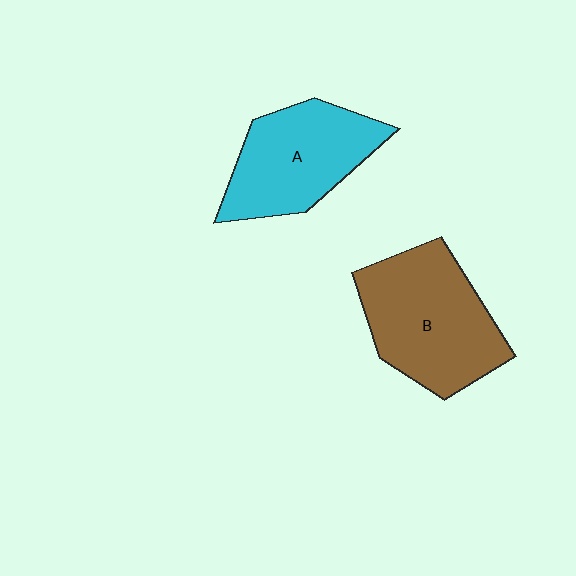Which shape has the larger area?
Shape B (brown).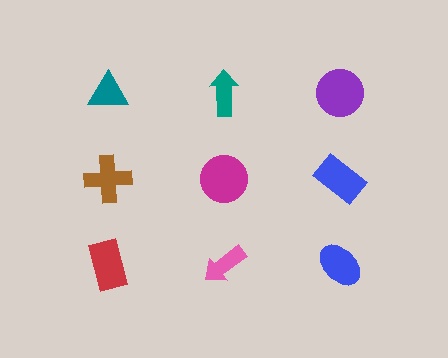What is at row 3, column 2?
A pink arrow.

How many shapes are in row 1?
3 shapes.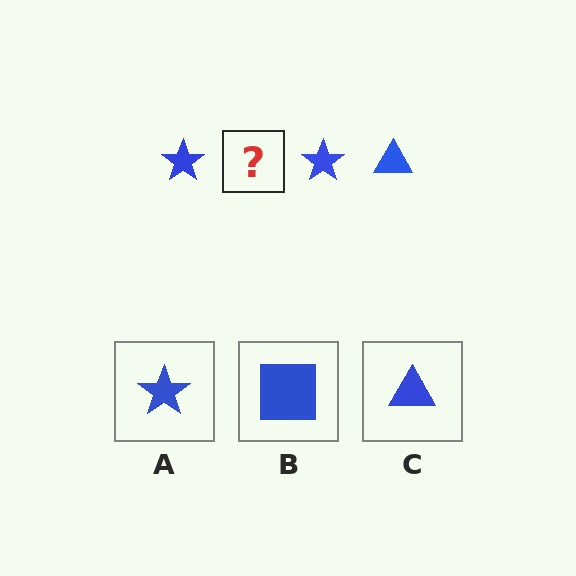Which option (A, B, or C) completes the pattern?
C.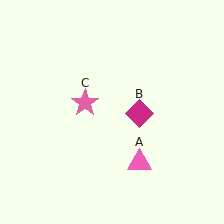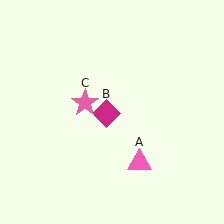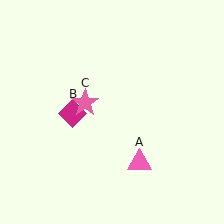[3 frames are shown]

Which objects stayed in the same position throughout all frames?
Pink triangle (object A) and pink star (object C) remained stationary.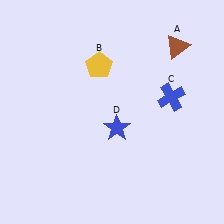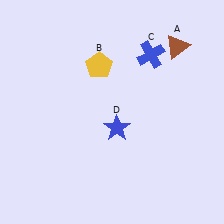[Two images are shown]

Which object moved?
The blue cross (C) moved up.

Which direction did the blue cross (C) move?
The blue cross (C) moved up.